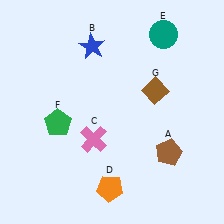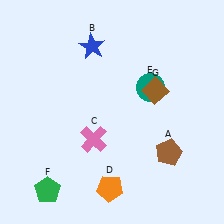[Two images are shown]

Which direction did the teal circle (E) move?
The teal circle (E) moved down.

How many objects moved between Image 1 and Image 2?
2 objects moved between the two images.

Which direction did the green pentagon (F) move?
The green pentagon (F) moved down.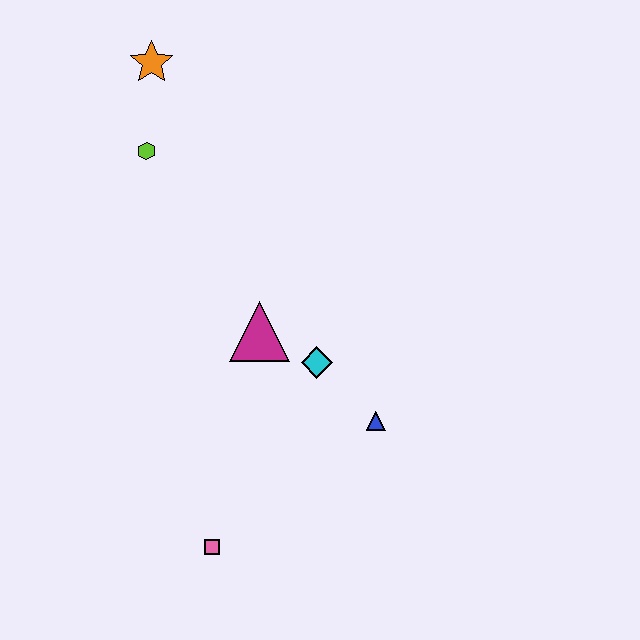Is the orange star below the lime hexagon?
No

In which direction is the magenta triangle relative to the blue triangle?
The magenta triangle is to the left of the blue triangle.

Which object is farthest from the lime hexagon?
The pink square is farthest from the lime hexagon.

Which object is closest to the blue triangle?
The cyan diamond is closest to the blue triangle.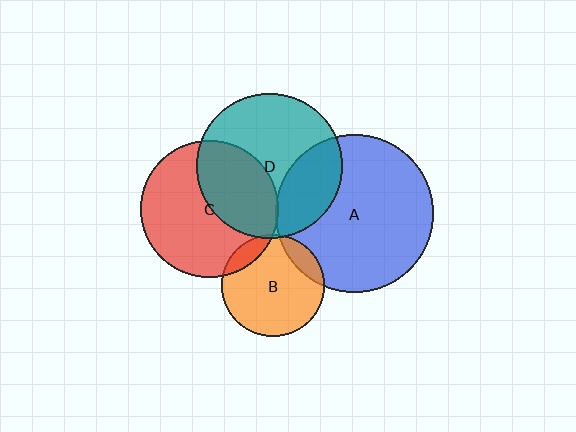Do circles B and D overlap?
Yes.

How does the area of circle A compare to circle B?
Approximately 2.4 times.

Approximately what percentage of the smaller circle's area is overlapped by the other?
Approximately 5%.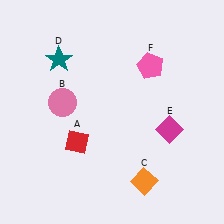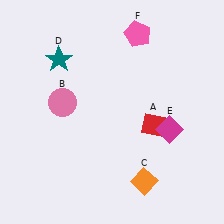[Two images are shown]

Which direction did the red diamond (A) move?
The red diamond (A) moved right.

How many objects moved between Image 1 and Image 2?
2 objects moved between the two images.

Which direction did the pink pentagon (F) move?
The pink pentagon (F) moved up.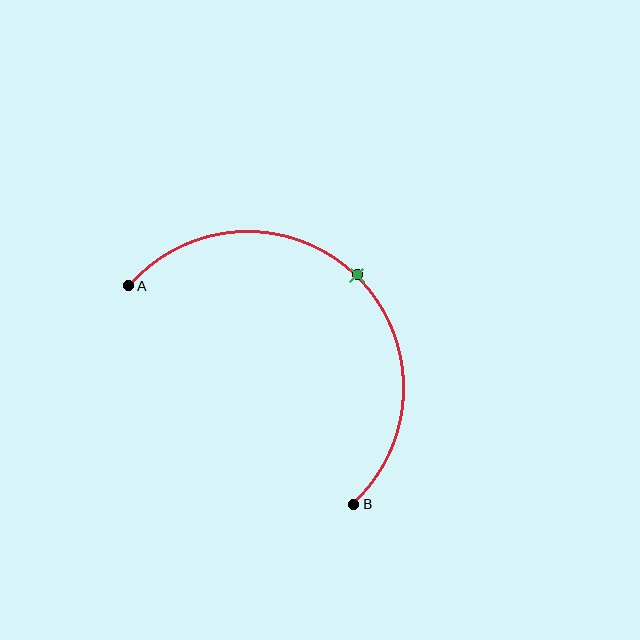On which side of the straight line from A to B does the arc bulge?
The arc bulges above and to the right of the straight line connecting A and B.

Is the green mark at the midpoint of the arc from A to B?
Yes. The green mark lies on the arc at equal arc-length from both A and B — it is the arc midpoint.